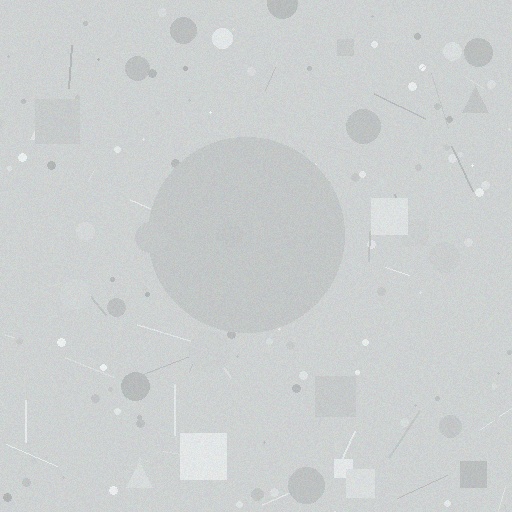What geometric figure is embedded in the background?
A circle is embedded in the background.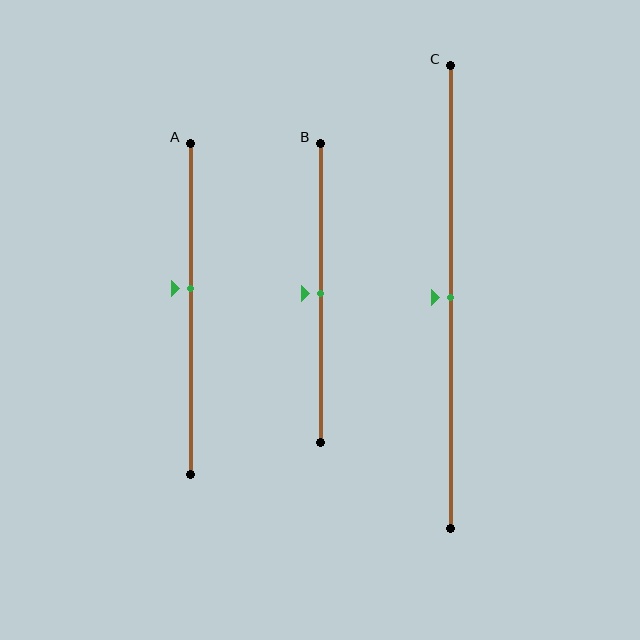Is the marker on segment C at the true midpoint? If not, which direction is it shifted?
Yes, the marker on segment C is at the true midpoint.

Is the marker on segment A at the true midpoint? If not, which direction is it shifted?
No, the marker on segment A is shifted upward by about 6% of the segment length.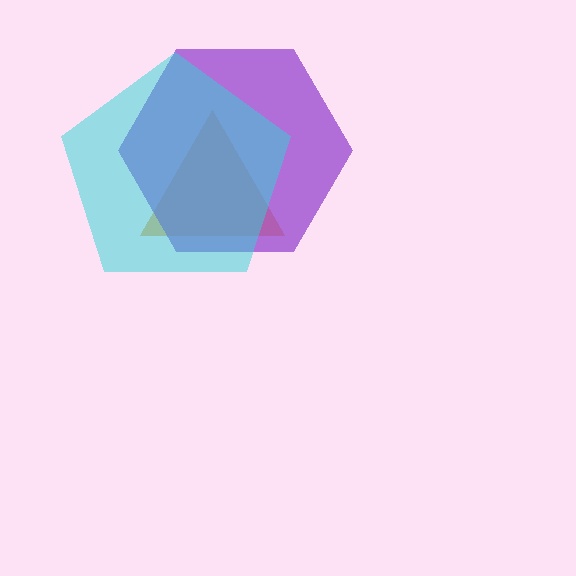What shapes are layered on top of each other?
The layered shapes are: an orange triangle, a purple hexagon, a cyan pentagon.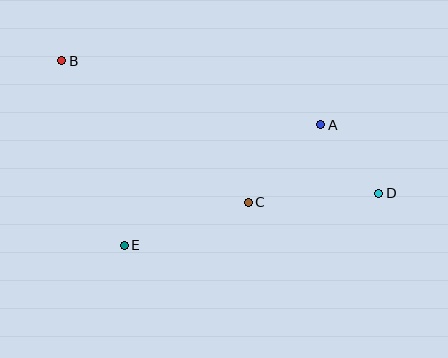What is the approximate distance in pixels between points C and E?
The distance between C and E is approximately 131 pixels.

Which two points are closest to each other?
Points A and D are closest to each other.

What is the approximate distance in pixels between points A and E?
The distance between A and E is approximately 231 pixels.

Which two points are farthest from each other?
Points B and D are farthest from each other.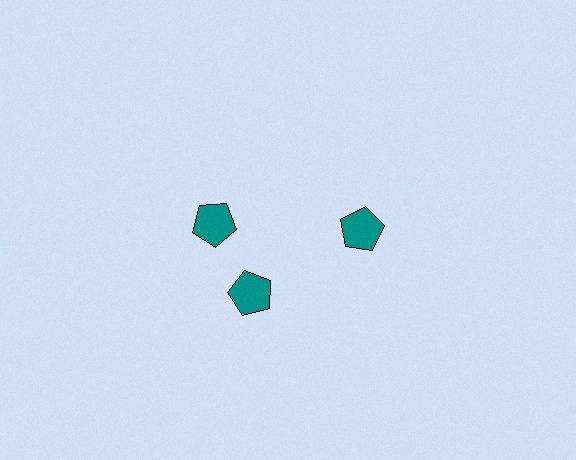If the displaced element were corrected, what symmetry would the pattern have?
It would have 3-fold rotational symmetry — the pattern would map onto itself every 120 degrees.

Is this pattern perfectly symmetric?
No. The 3 teal pentagons are arranged in a ring, but one element near the 11 o'clock position is rotated out of alignment along the ring, breaking the 3-fold rotational symmetry.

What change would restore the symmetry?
The symmetry would be restored by rotating it back into even spacing with its neighbors so that all 3 pentagons sit at equal angles and equal distance from the center.